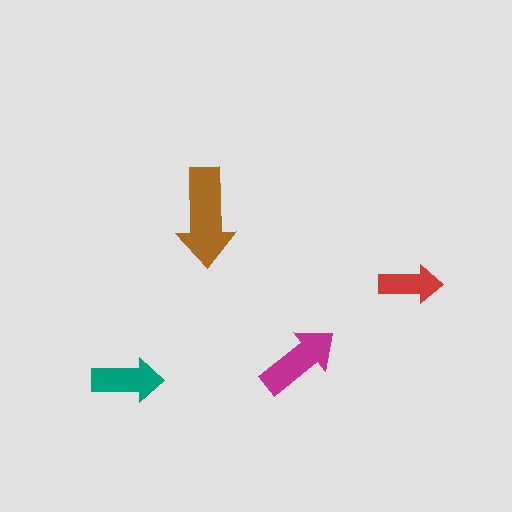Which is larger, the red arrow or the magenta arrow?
The magenta one.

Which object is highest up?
The brown arrow is topmost.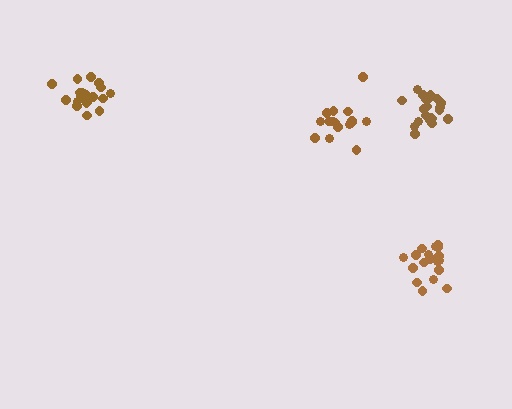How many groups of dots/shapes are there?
There are 4 groups.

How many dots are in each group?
Group 1: 21 dots, Group 2: 19 dots, Group 3: 16 dots, Group 4: 21 dots (77 total).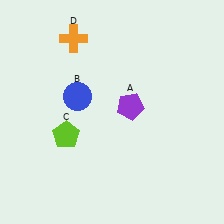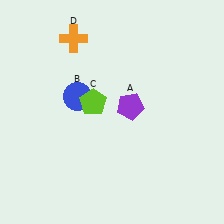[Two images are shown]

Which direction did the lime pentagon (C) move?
The lime pentagon (C) moved up.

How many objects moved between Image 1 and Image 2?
1 object moved between the two images.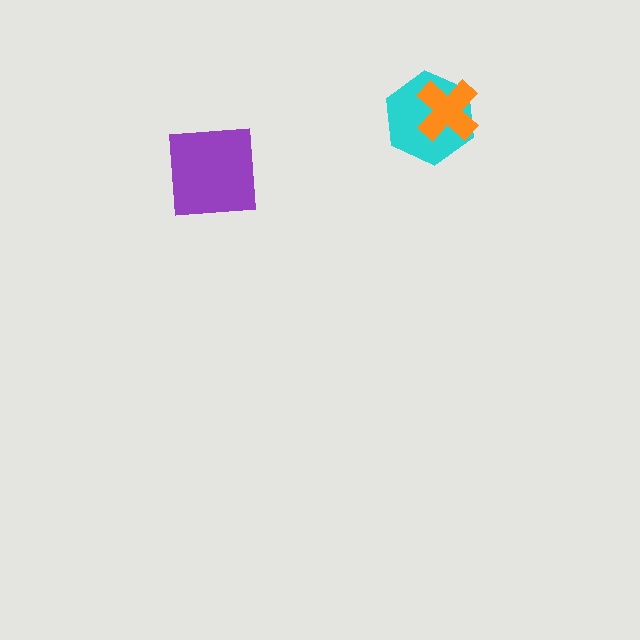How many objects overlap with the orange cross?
1 object overlaps with the orange cross.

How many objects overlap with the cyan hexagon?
1 object overlaps with the cyan hexagon.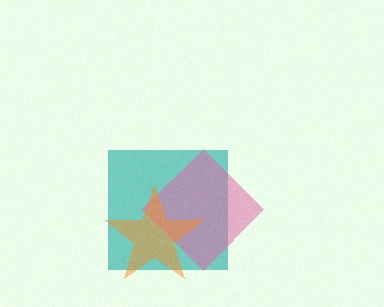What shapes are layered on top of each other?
The layered shapes are: a teal square, a pink diamond, an orange star.